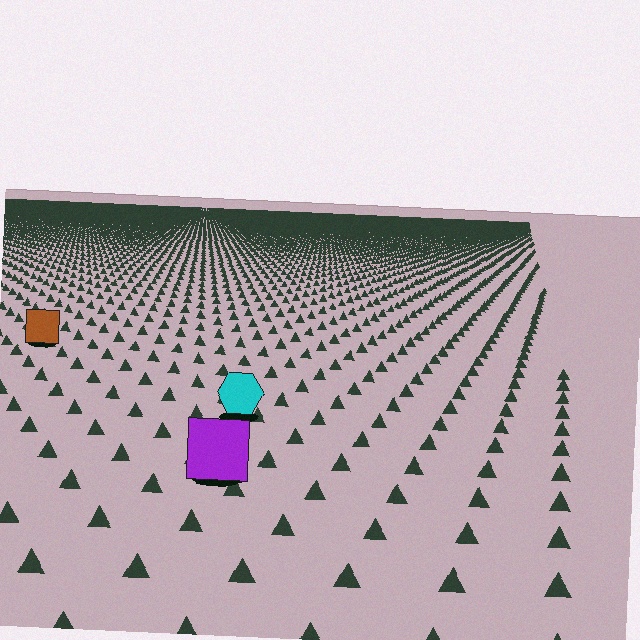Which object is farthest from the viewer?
The brown square is farthest from the viewer. It appears smaller and the ground texture around it is denser.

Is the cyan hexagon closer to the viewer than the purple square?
No. The purple square is closer — you can tell from the texture gradient: the ground texture is coarser near it.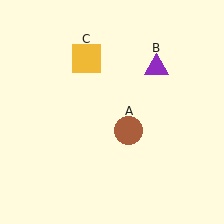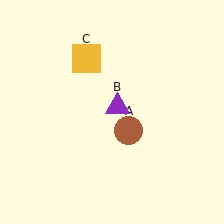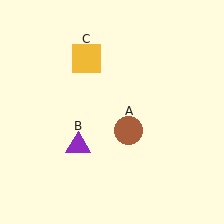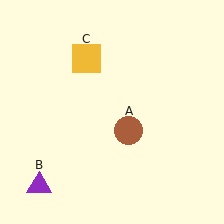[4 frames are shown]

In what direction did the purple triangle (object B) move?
The purple triangle (object B) moved down and to the left.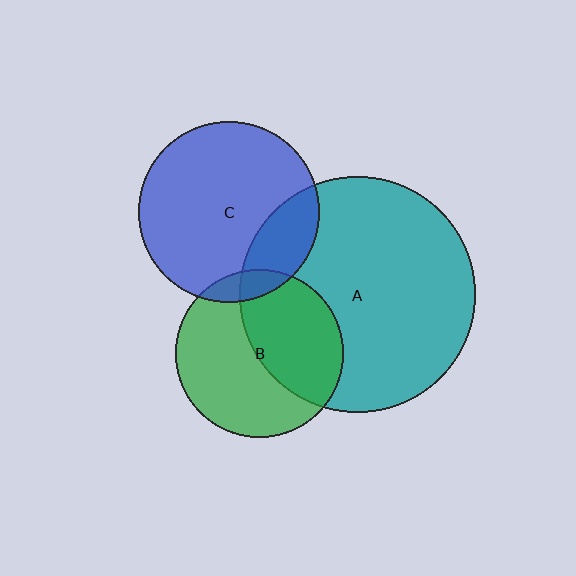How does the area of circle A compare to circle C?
Approximately 1.7 times.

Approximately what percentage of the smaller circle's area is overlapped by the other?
Approximately 45%.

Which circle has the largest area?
Circle A (teal).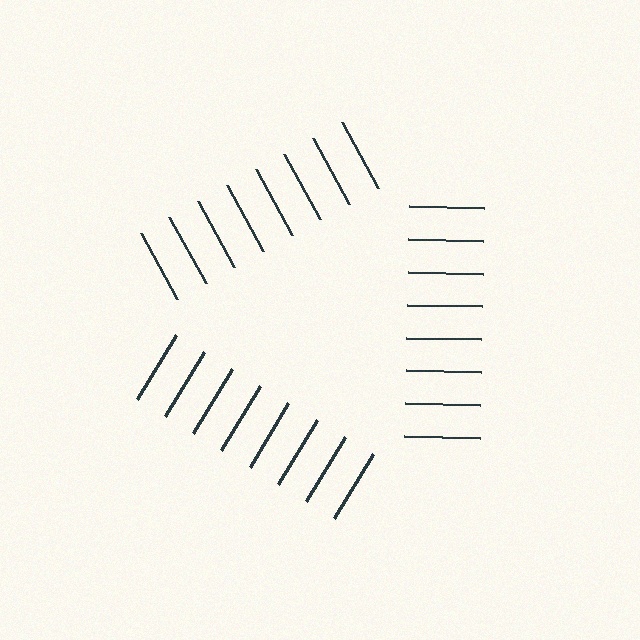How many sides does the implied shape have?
3 sides — the line-ends trace a triangle.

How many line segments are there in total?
24 — 8 along each of the 3 edges.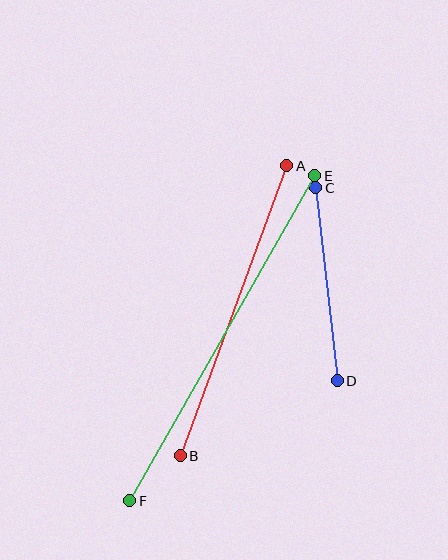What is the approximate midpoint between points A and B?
The midpoint is at approximately (234, 311) pixels.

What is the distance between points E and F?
The distance is approximately 374 pixels.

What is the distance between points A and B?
The distance is approximately 309 pixels.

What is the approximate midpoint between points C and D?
The midpoint is at approximately (327, 284) pixels.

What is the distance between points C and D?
The distance is approximately 194 pixels.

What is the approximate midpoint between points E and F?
The midpoint is at approximately (222, 338) pixels.